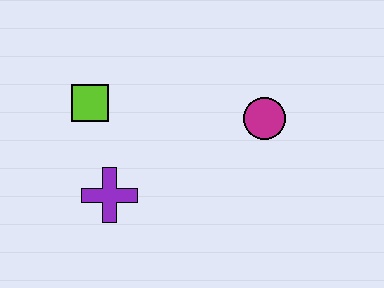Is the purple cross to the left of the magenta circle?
Yes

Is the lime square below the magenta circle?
No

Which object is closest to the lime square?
The purple cross is closest to the lime square.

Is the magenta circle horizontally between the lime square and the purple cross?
No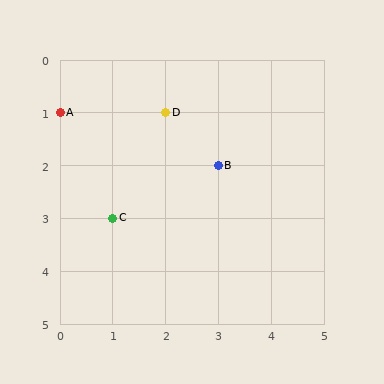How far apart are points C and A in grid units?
Points C and A are 1 column and 2 rows apart (about 2.2 grid units diagonally).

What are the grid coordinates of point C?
Point C is at grid coordinates (1, 3).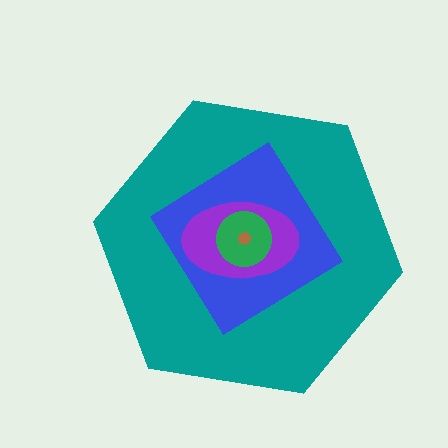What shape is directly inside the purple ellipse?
The green circle.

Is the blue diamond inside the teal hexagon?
Yes.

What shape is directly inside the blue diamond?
The purple ellipse.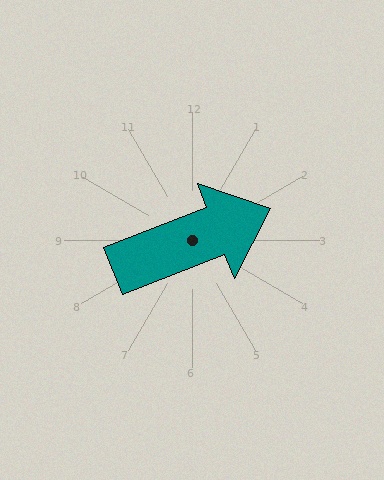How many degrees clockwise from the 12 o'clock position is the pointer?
Approximately 69 degrees.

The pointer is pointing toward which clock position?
Roughly 2 o'clock.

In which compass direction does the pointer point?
East.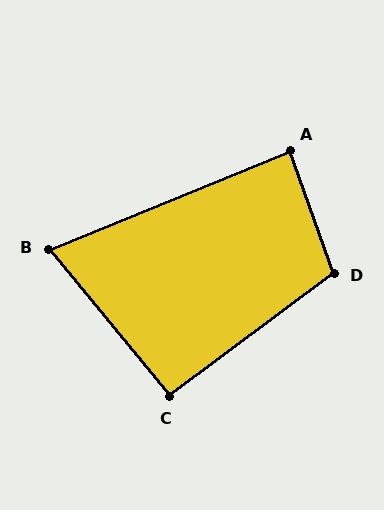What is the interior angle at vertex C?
Approximately 92 degrees (approximately right).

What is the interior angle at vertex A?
Approximately 88 degrees (approximately right).